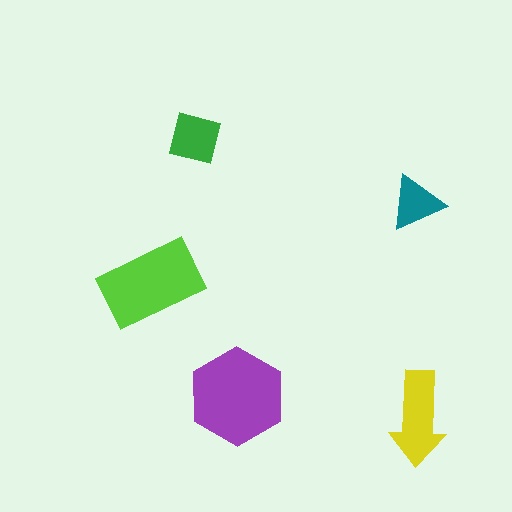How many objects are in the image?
There are 5 objects in the image.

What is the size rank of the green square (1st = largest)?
4th.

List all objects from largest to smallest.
The purple hexagon, the lime rectangle, the yellow arrow, the green square, the teal triangle.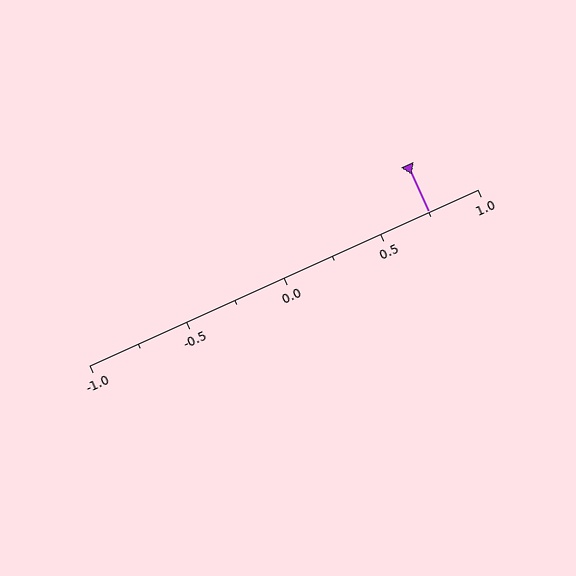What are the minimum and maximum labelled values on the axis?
The axis runs from -1.0 to 1.0.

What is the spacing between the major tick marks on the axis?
The major ticks are spaced 0.5 apart.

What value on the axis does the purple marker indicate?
The marker indicates approximately 0.75.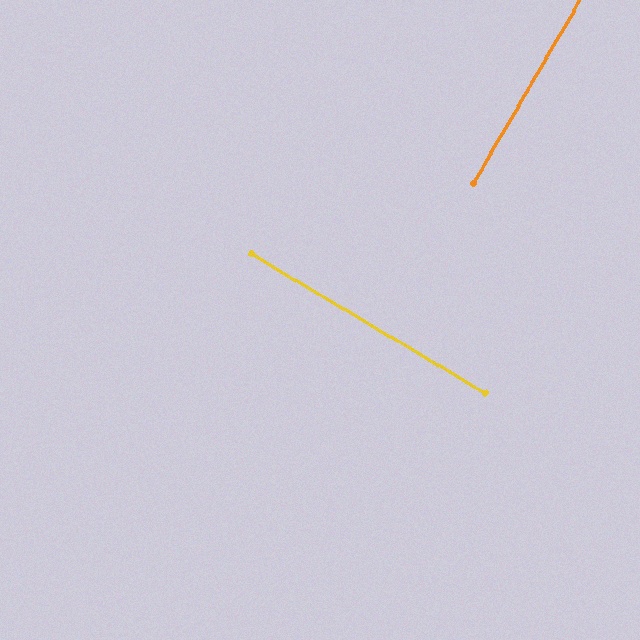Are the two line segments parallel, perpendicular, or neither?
Perpendicular — they meet at approximately 89°.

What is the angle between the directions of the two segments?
Approximately 89 degrees.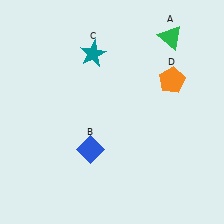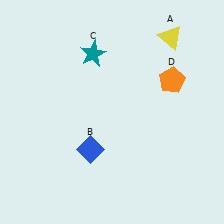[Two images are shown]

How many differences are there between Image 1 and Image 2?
There is 1 difference between the two images.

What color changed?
The triangle (A) changed from green in Image 1 to yellow in Image 2.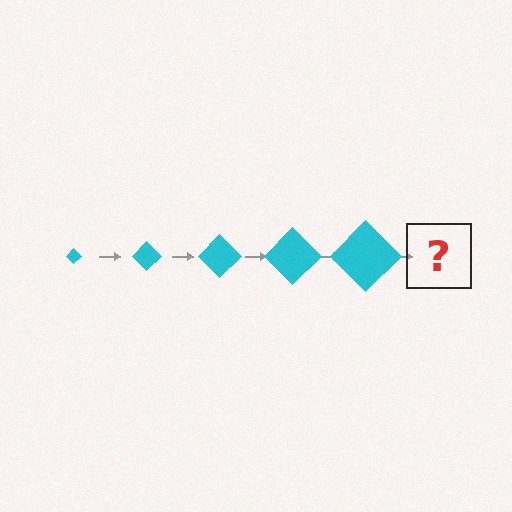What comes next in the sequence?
The next element should be a cyan diamond, larger than the previous one.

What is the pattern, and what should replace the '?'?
The pattern is that the diamond gets progressively larger each step. The '?' should be a cyan diamond, larger than the previous one.